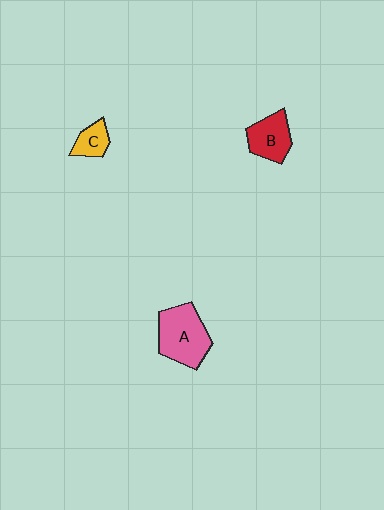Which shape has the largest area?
Shape A (pink).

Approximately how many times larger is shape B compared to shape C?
Approximately 1.6 times.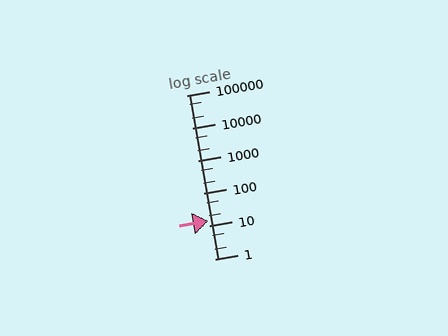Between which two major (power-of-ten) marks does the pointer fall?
The pointer is between 10 and 100.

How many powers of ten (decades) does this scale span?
The scale spans 5 decades, from 1 to 100000.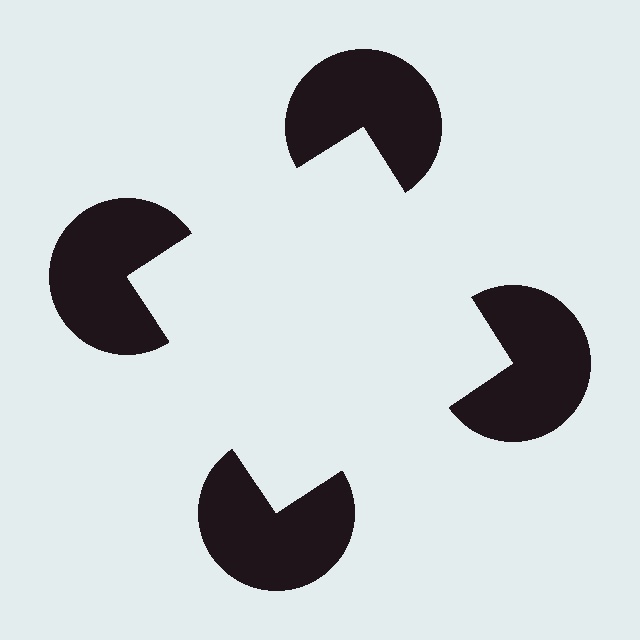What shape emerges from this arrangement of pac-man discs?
An illusory square — its edges are inferred from the aligned wedge cuts in the pac-man discs, not physically drawn.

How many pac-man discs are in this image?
There are 4 — one at each vertex of the illusory square.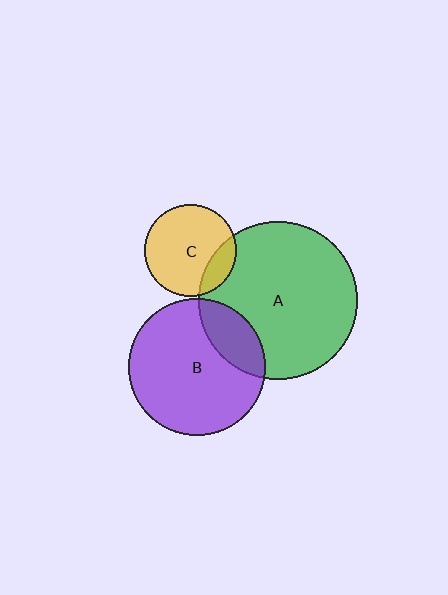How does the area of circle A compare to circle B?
Approximately 1.3 times.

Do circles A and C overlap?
Yes.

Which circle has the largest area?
Circle A (green).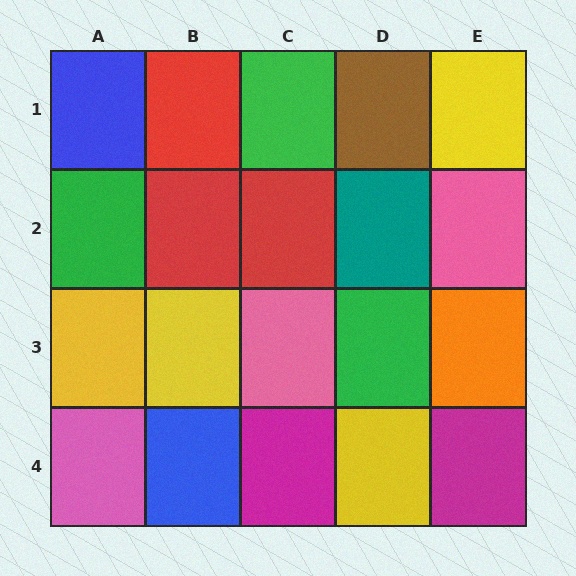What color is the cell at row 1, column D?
Brown.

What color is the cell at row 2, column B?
Red.